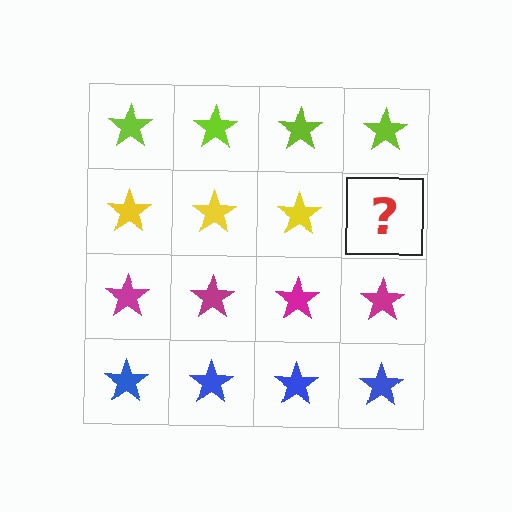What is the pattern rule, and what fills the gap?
The rule is that each row has a consistent color. The gap should be filled with a yellow star.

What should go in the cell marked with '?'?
The missing cell should contain a yellow star.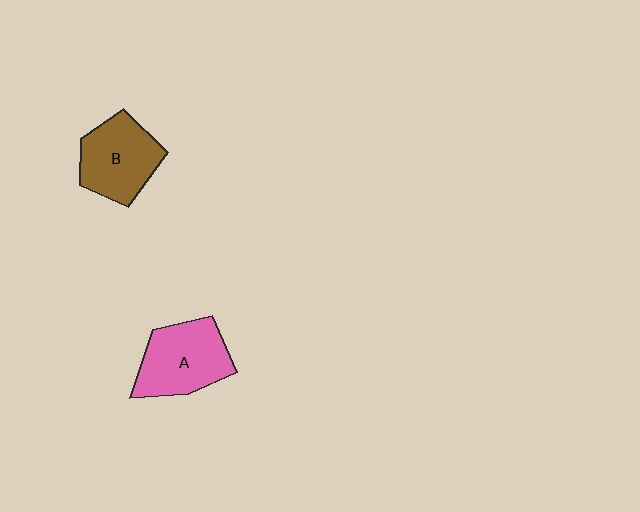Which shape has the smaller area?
Shape B (brown).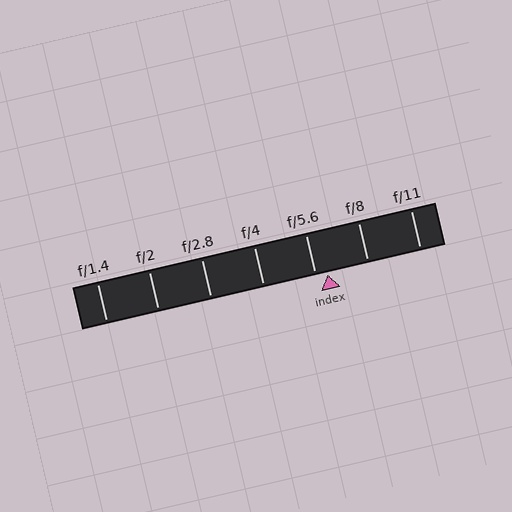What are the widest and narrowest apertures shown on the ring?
The widest aperture shown is f/1.4 and the narrowest is f/11.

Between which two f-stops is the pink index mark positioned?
The index mark is between f/5.6 and f/8.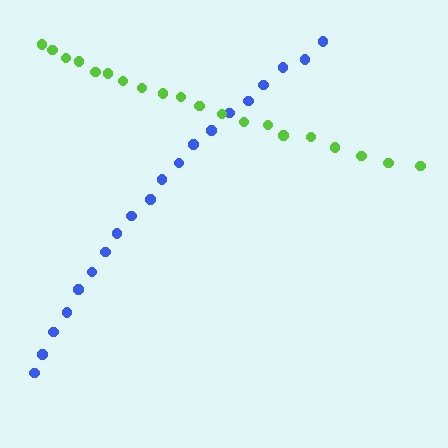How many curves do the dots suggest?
There are 2 distinct paths.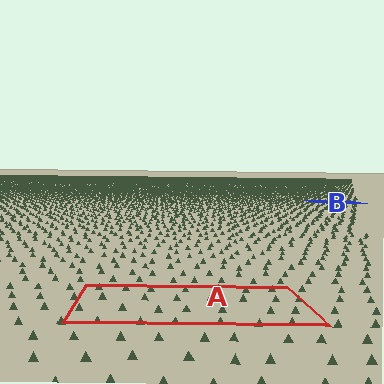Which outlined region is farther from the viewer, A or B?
Region B is farther from the viewer — the texture elements inside it appear smaller and more densely packed.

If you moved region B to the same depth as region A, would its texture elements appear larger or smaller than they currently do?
They would appear larger. At a closer depth, the same texture elements are projected at a bigger on-screen size.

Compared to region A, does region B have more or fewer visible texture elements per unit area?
Region B has more texture elements per unit area — they are packed more densely because it is farther away.